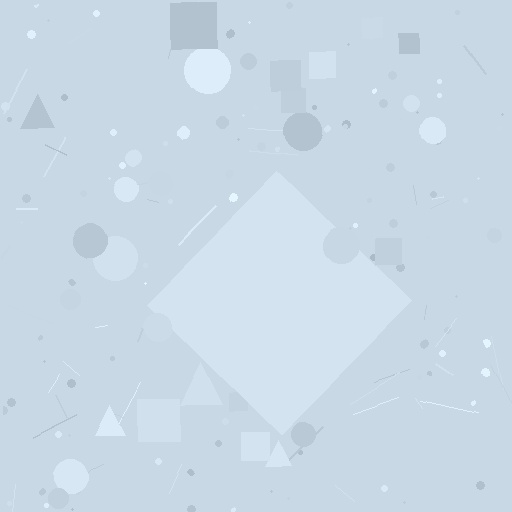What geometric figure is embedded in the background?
A diamond is embedded in the background.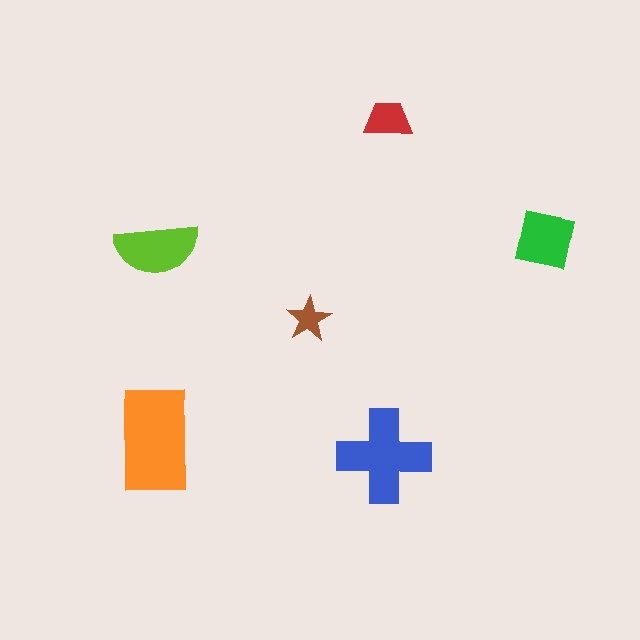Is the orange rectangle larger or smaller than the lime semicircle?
Larger.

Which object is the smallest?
The brown star.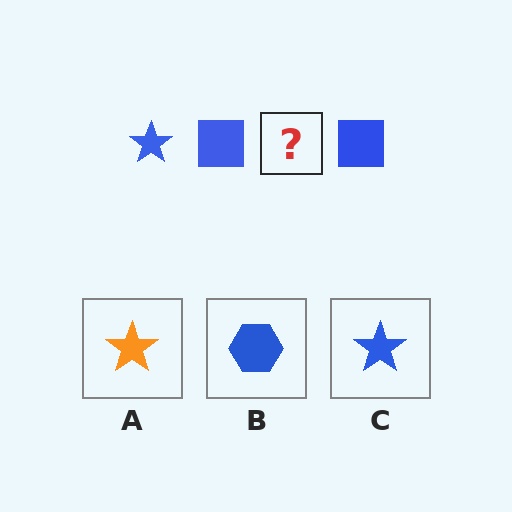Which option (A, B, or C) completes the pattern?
C.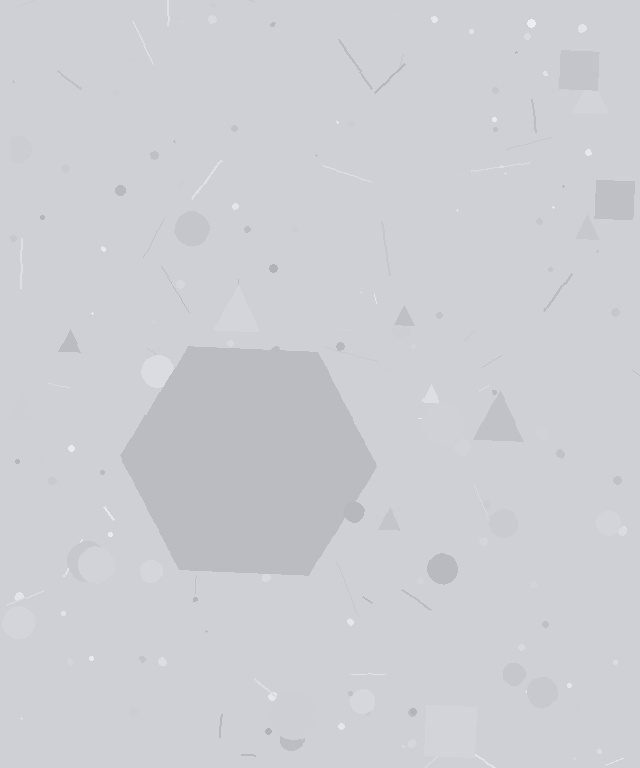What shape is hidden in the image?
A hexagon is hidden in the image.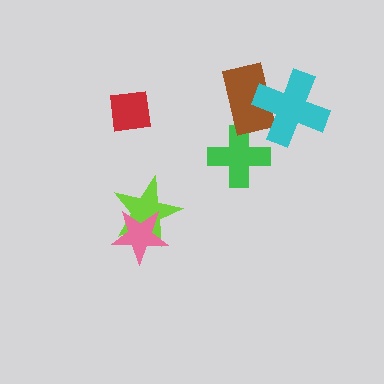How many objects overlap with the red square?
0 objects overlap with the red square.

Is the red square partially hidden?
No, no other shape covers it.